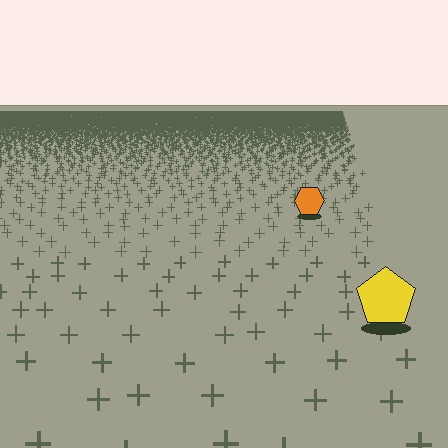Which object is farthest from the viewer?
The orange hexagon is farthest from the viewer. It appears smaller and the ground texture around it is denser.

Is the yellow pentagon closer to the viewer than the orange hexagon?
Yes. The yellow pentagon is closer — you can tell from the texture gradient: the ground texture is coarser near it.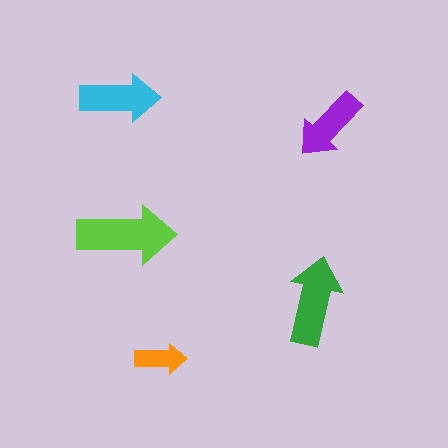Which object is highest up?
The cyan arrow is topmost.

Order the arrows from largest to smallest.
the lime one, the green one, the cyan one, the purple one, the orange one.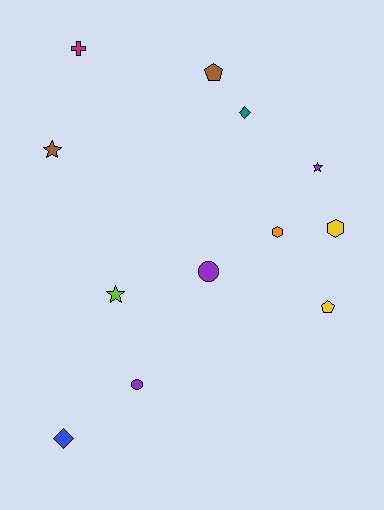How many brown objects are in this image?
There are 2 brown objects.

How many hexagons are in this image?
There are 2 hexagons.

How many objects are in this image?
There are 12 objects.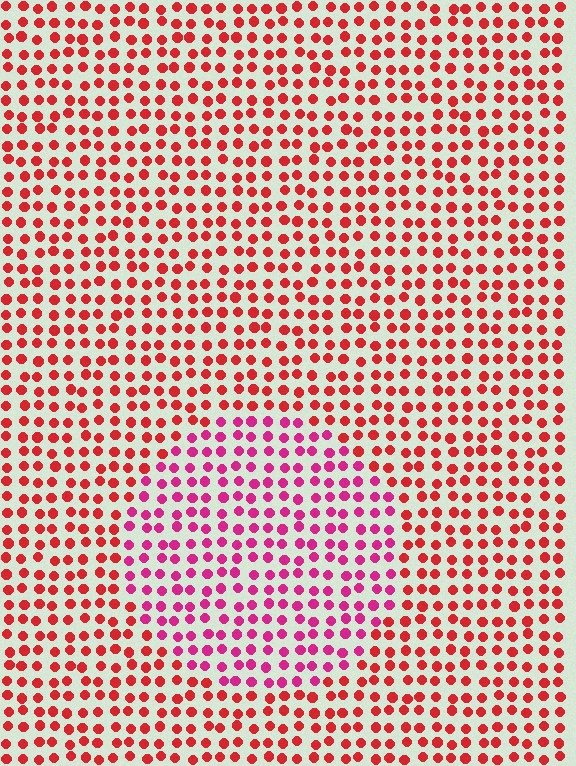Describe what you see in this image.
The image is filled with small red elements in a uniform arrangement. A circle-shaped region is visible where the elements are tinted to a slightly different hue, forming a subtle color boundary.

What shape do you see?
I see a circle.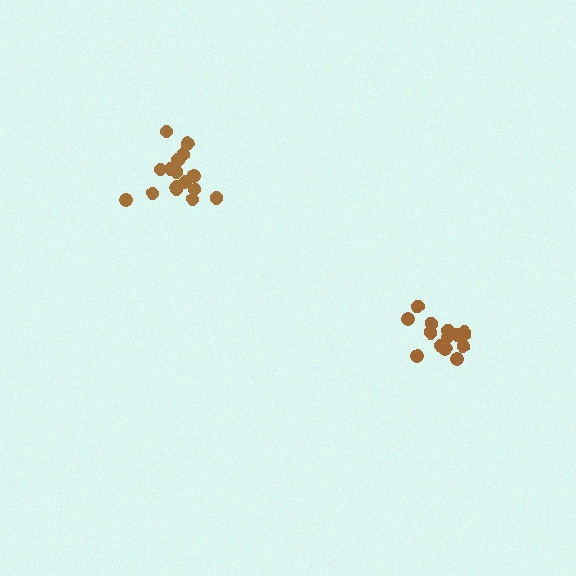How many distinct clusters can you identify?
There are 2 distinct clusters.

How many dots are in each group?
Group 1: 15 dots, Group 2: 17 dots (32 total).